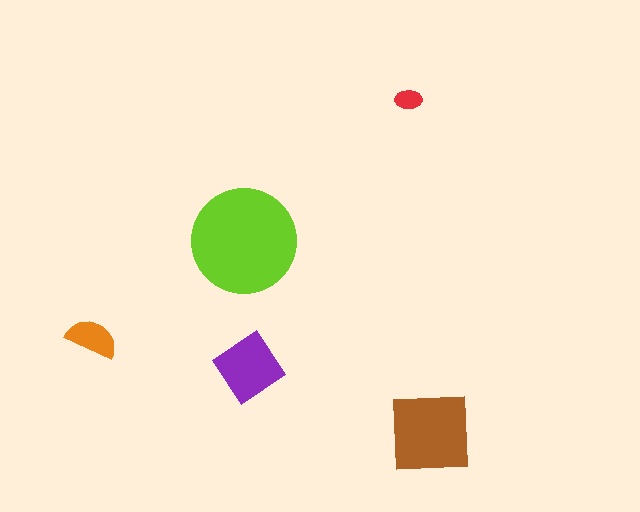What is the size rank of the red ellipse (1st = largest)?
5th.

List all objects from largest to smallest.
The lime circle, the brown square, the purple diamond, the orange semicircle, the red ellipse.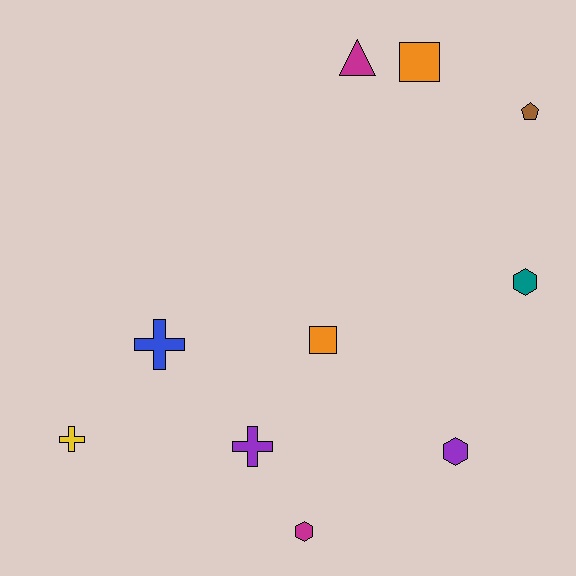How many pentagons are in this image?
There is 1 pentagon.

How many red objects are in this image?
There are no red objects.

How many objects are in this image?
There are 10 objects.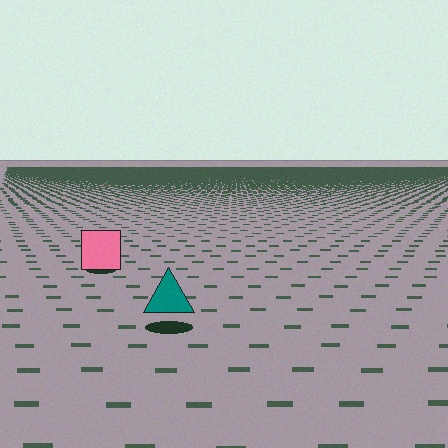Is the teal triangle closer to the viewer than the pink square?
Yes. The teal triangle is closer — you can tell from the texture gradient: the ground texture is coarser near it.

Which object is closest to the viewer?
The teal triangle is closest. The texture marks near it are larger and more spread out.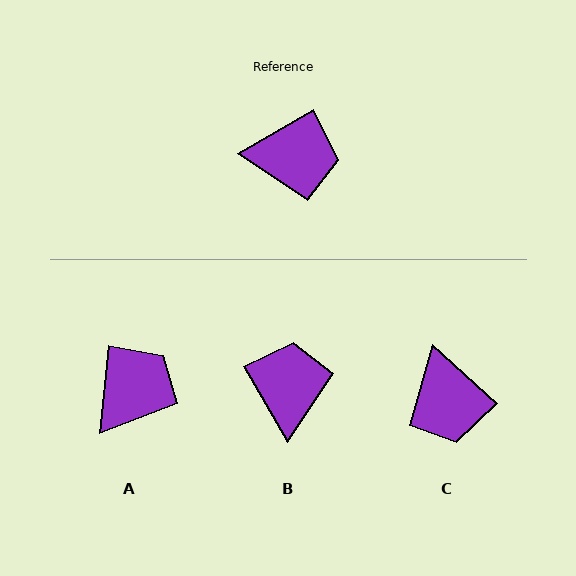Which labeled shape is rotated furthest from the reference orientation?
B, about 90 degrees away.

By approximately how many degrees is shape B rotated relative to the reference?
Approximately 90 degrees counter-clockwise.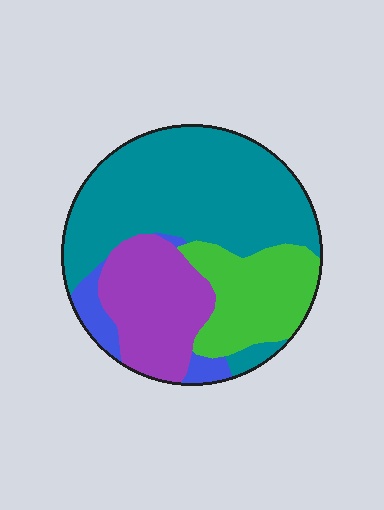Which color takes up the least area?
Blue, at roughly 5%.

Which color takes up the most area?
Teal, at roughly 50%.